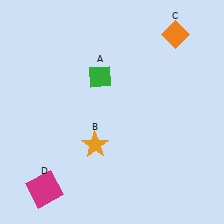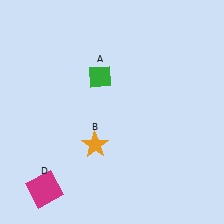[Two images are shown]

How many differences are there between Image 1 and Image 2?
There is 1 difference between the two images.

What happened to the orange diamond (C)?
The orange diamond (C) was removed in Image 2. It was in the top-right area of Image 1.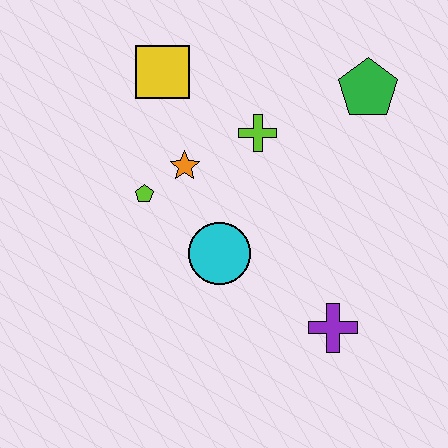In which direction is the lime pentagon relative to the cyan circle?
The lime pentagon is to the left of the cyan circle.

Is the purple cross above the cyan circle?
No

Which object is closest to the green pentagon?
The lime cross is closest to the green pentagon.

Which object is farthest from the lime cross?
The purple cross is farthest from the lime cross.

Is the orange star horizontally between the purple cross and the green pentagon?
No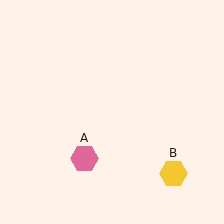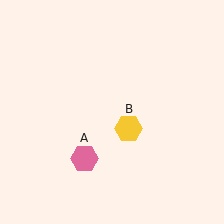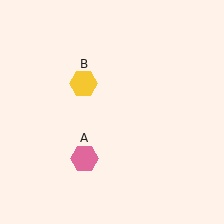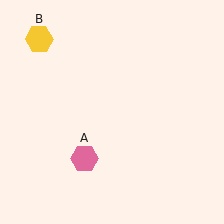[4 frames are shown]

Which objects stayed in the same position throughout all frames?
Pink hexagon (object A) remained stationary.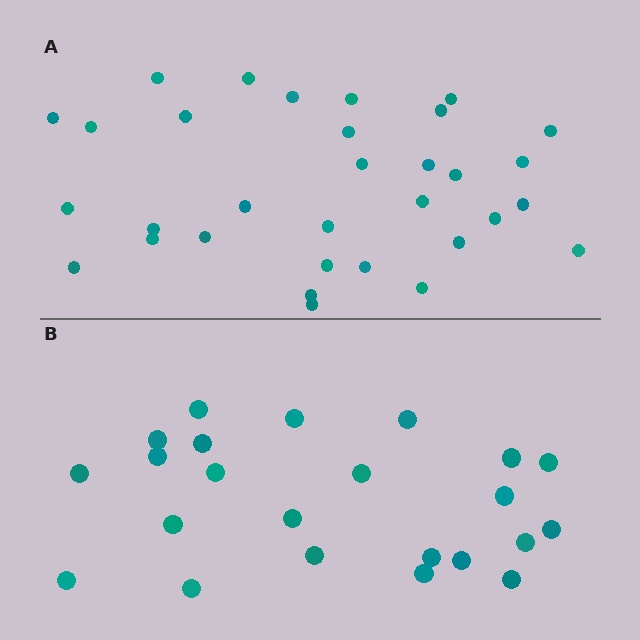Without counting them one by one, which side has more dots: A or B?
Region A (the top region) has more dots.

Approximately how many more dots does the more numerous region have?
Region A has roughly 8 or so more dots than region B.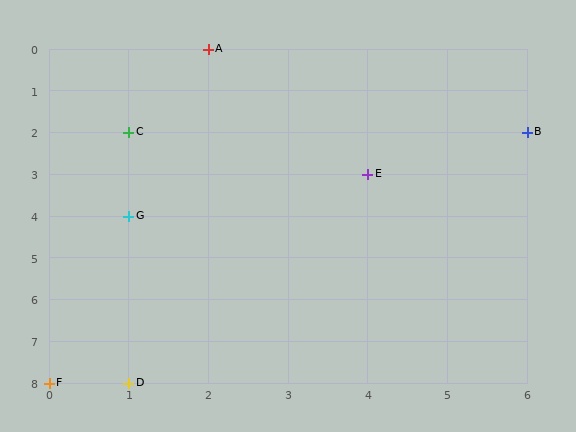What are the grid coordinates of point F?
Point F is at grid coordinates (0, 8).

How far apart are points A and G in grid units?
Points A and G are 1 column and 4 rows apart (about 4.1 grid units diagonally).